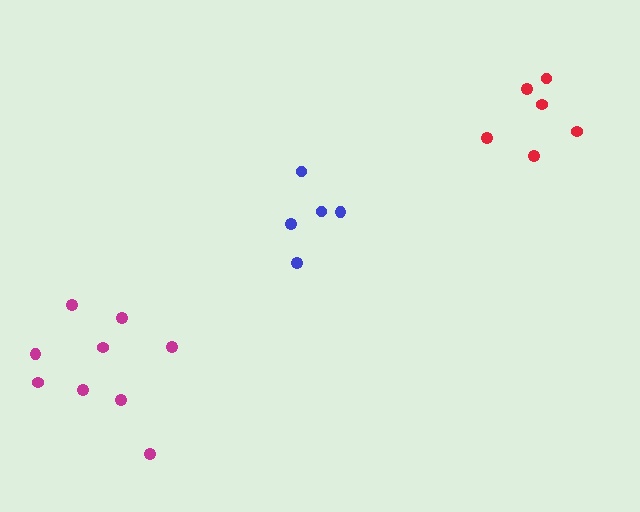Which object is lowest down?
The magenta cluster is bottommost.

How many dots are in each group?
Group 1: 5 dots, Group 2: 9 dots, Group 3: 6 dots (20 total).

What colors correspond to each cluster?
The clusters are colored: blue, magenta, red.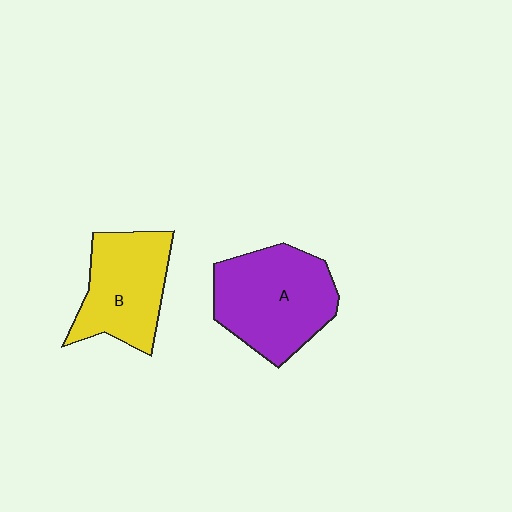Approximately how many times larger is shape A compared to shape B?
Approximately 1.2 times.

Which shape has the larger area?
Shape A (purple).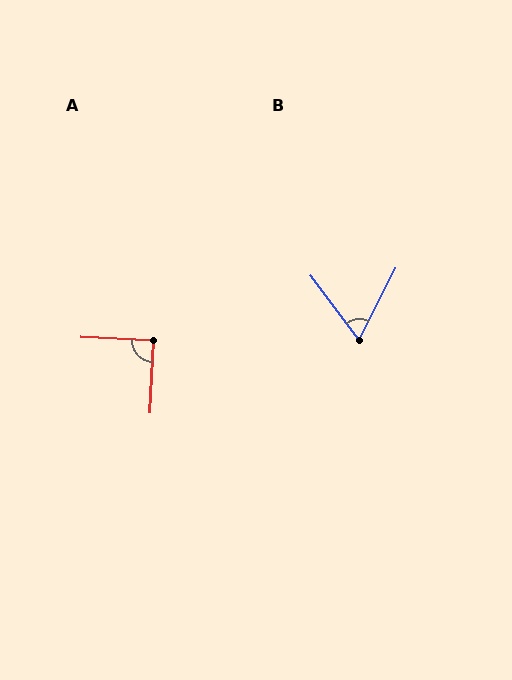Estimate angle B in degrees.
Approximately 64 degrees.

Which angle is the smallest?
B, at approximately 64 degrees.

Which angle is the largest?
A, at approximately 90 degrees.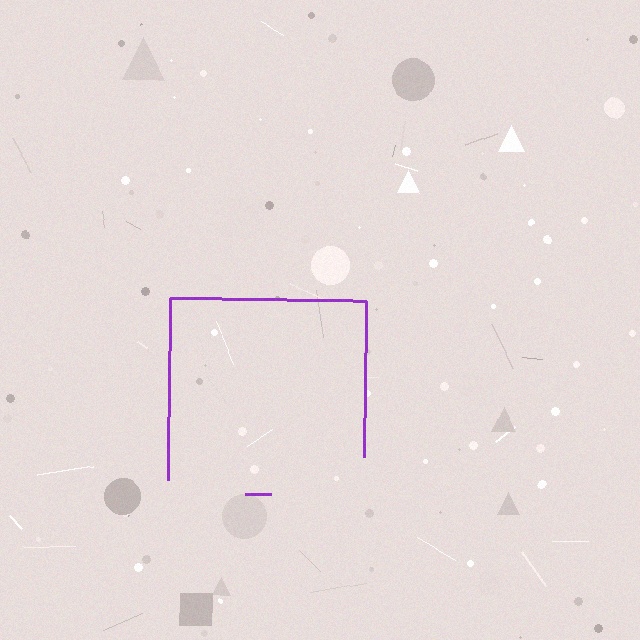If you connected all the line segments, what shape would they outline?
They would outline a square.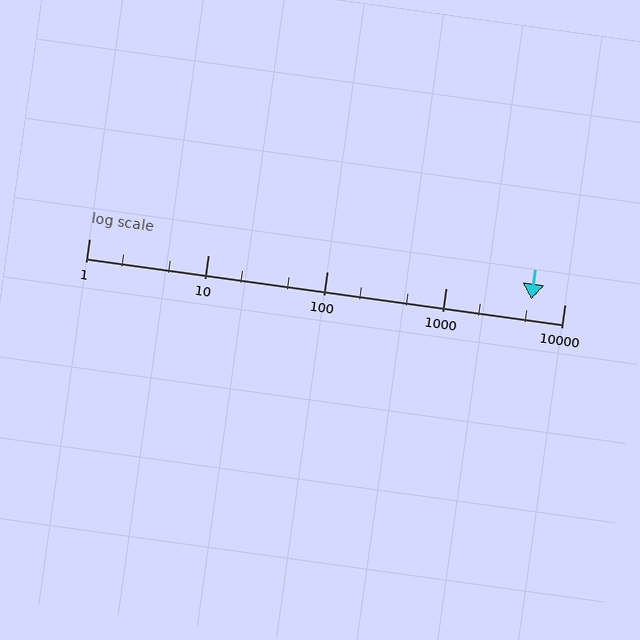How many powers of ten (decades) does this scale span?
The scale spans 4 decades, from 1 to 10000.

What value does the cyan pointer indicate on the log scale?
The pointer indicates approximately 5300.